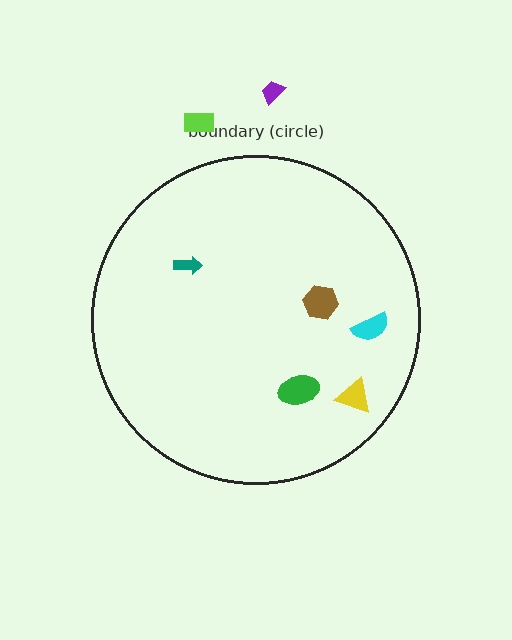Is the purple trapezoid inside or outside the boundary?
Outside.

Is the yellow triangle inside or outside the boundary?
Inside.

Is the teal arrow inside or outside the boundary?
Inside.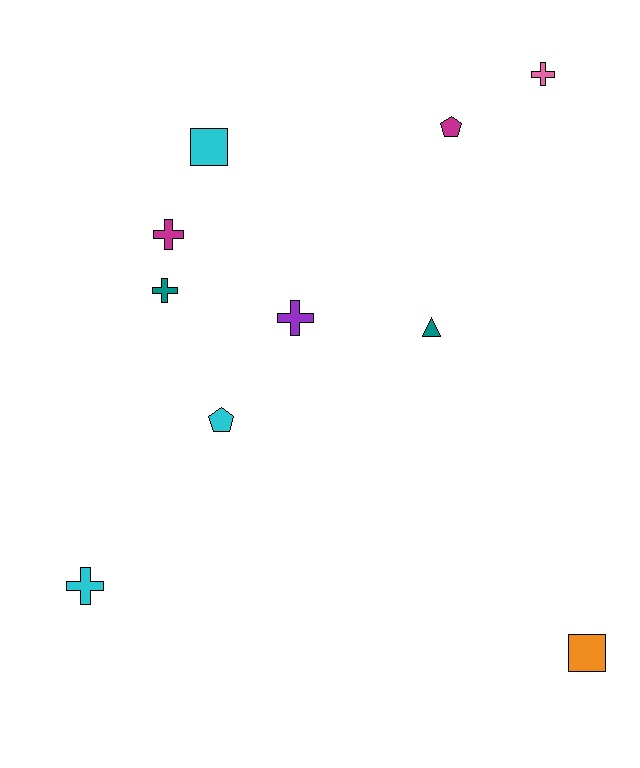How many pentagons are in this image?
There are 2 pentagons.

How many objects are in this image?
There are 10 objects.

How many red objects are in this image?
There are no red objects.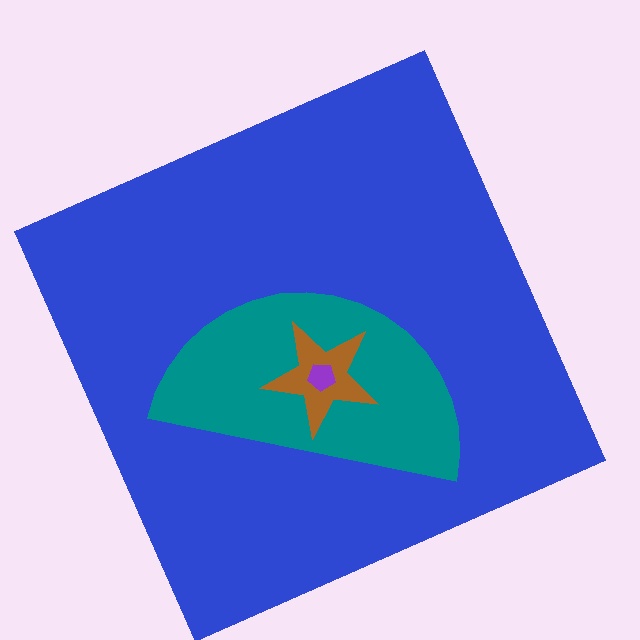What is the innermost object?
The purple pentagon.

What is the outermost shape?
The blue square.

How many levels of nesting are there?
4.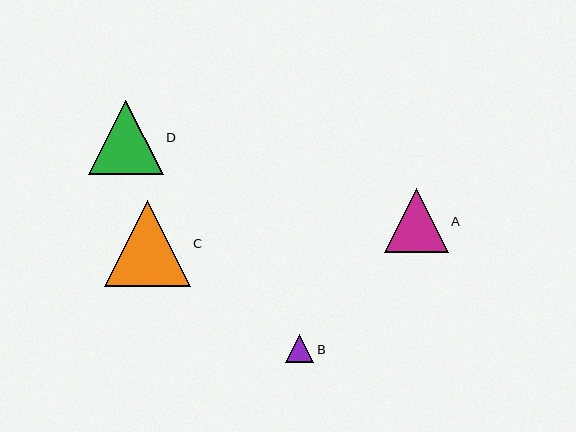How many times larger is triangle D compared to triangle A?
Triangle D is approximately 1.2 times the size of triangle A.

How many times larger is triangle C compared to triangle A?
Triangle C is approximately 1.4 times the size of triangle A.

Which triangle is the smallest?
Triangle B is the smallest with a size of approximately 29 pixels.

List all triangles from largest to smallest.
From largest to smallest: C, D, A, B.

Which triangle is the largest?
Triangle C is the largest with a size of approximately 86 pixels.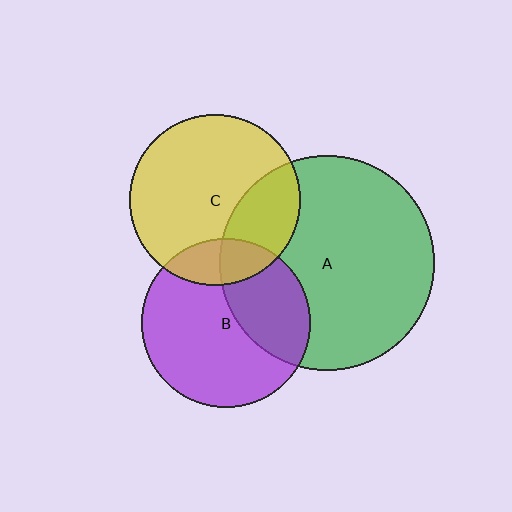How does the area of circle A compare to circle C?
Approximately 1.6 times.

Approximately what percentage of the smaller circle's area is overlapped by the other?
Approximately 15%.